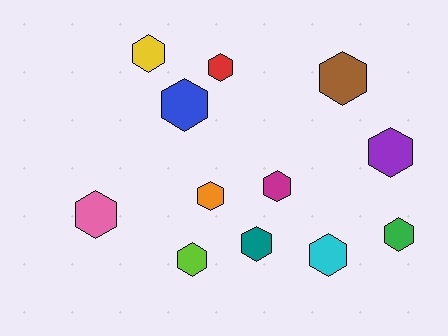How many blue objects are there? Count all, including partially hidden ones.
There is 1 blue object.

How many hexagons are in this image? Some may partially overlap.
There are 12 hexagons.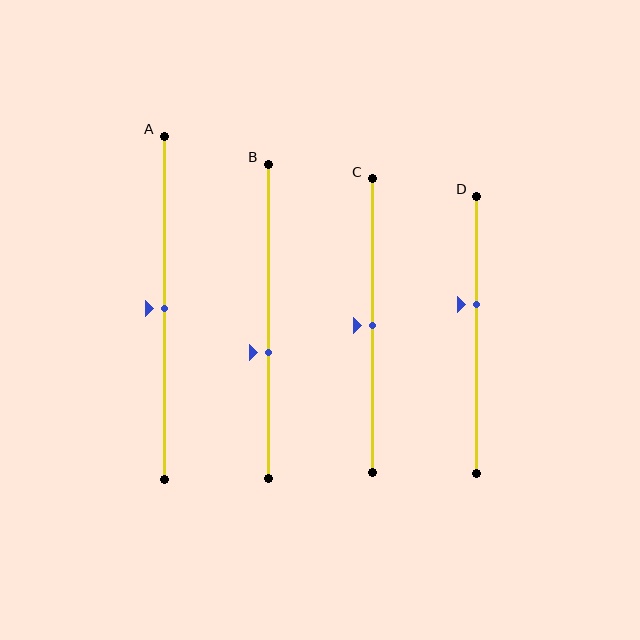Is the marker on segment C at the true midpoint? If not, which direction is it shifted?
Yes, the marker on segment C is at the true midpoint.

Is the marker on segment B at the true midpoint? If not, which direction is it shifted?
No, the marker on segment B is shifted downward by about 10% of the segment length.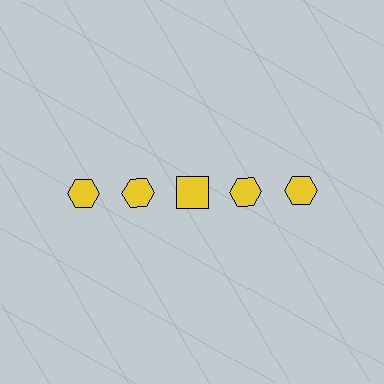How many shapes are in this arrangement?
There are 5 shapes arranged in a grid pattern.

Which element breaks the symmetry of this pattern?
The yellow square in the top row, center column breaks the symmetry. All other shapes are yellow hexagons.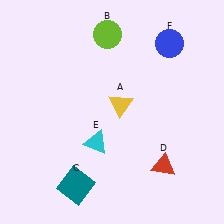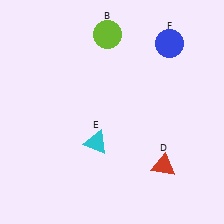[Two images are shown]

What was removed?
The teal square (C), the yellow triangle (A) were removed in Image 2.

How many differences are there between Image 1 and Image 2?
There are 2 differences between the two images.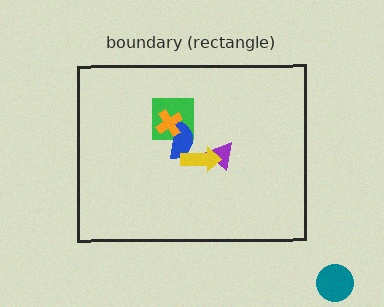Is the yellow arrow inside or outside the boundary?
Inside.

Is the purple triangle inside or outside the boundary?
Inside.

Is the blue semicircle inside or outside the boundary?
Inside.